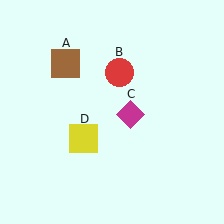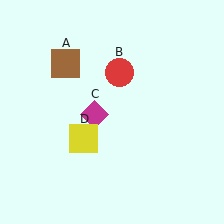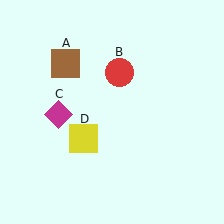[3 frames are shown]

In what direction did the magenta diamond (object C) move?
The magenta diamond (object C) moved left.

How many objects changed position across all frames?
1 object changed position: magenta diamond (object C).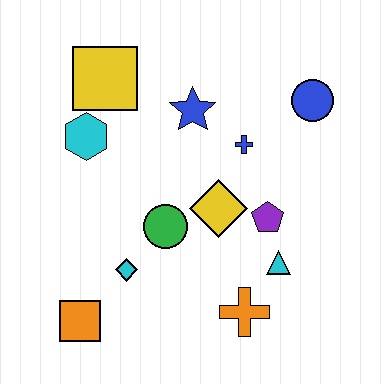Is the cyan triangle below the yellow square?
Yes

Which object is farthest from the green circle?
The blue circle is farthest from the green circle.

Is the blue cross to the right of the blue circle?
No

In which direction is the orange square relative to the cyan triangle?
The orange square is to the left of the cyan triangle.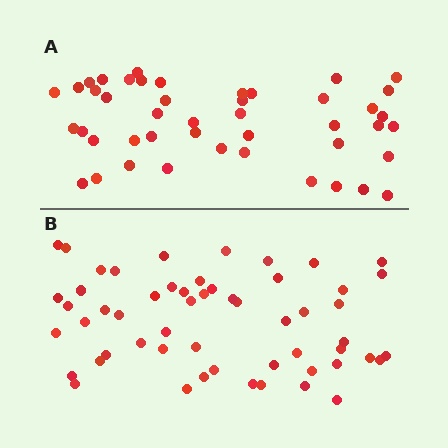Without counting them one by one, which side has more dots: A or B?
Region B (the bottom region) has more dots.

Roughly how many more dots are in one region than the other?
Region B has roughly 10 or so more dots than region A.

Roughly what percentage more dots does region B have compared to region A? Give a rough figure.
About 20% more.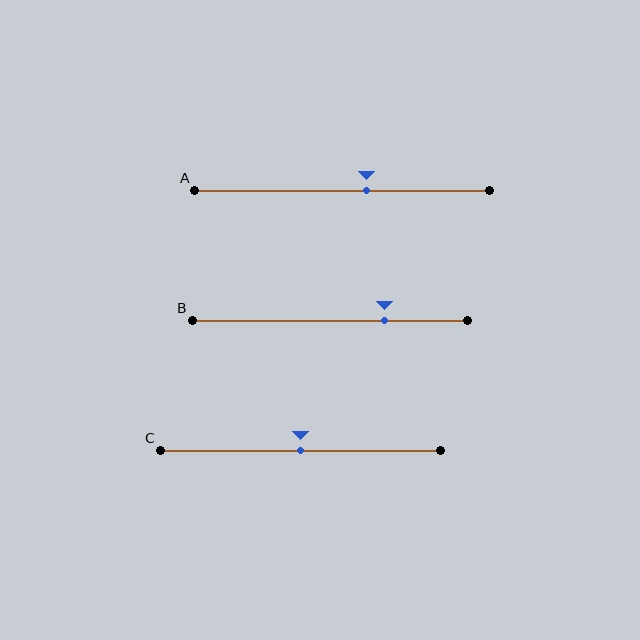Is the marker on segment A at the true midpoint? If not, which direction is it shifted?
No, the marker on segment A is shifted to the right by about 8% of the segment length.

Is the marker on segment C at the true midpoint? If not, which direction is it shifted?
Yes, the marker on segment C is at the true midpoint.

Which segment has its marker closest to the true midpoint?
Segment C has its marker closest to the true midpoint.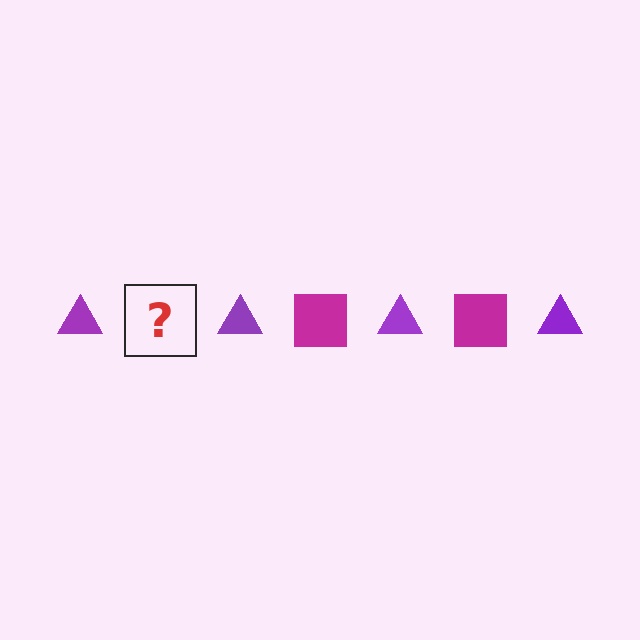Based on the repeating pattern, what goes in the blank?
The blank should be a magenta square.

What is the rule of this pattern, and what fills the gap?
The rule is that the pattern alternates between purple triangle and magenta square. The gap should be filled with a magenta square.